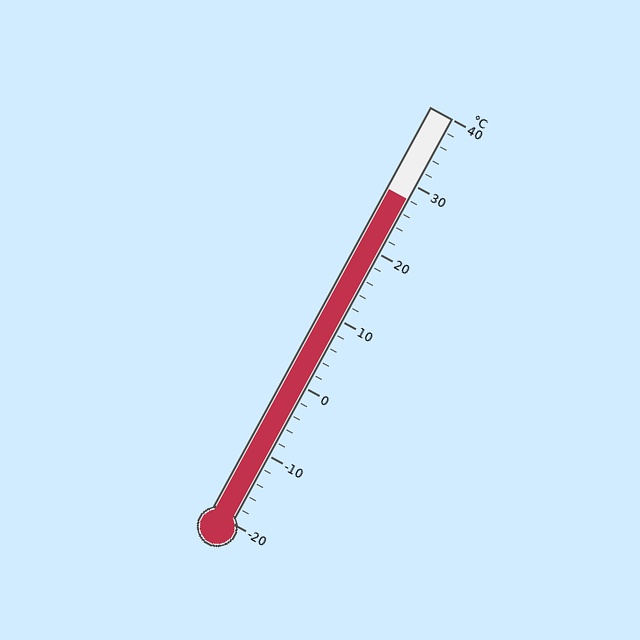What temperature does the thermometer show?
The thermometer shows approximately 28°C.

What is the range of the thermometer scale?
The thermometer scale ranges from -20°C to 40°C.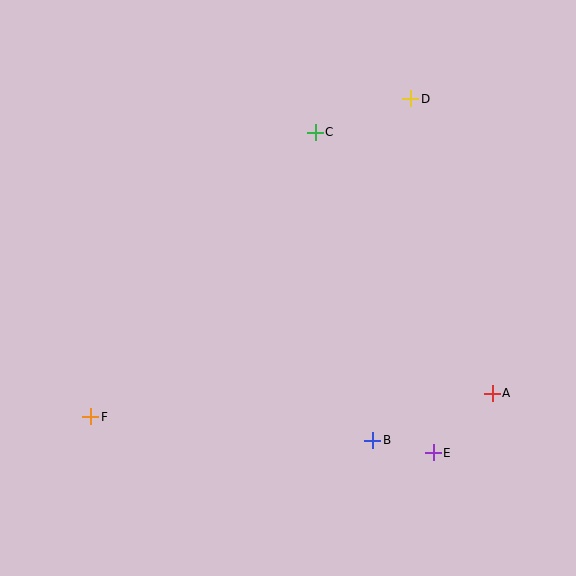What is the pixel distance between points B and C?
The distance between B and C is 313 pixels.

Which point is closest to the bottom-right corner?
Point E is closest to the bottom-right corner.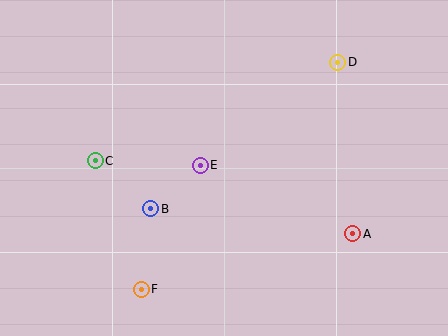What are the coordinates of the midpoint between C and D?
The midpoint between C and D is at (217, 112).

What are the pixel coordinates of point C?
Point C is at (95, 161).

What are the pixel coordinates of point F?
Point F is at (141, 289).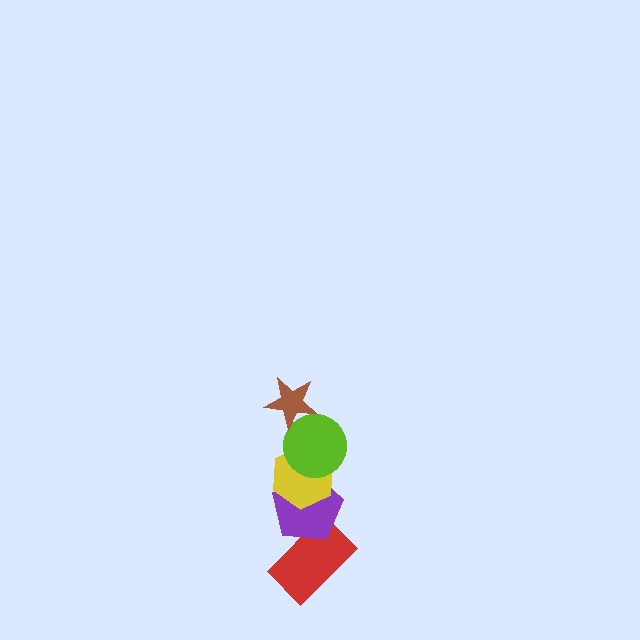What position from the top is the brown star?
The brown star is 1st from the top.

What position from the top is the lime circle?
The lime circle is 2nd from the top.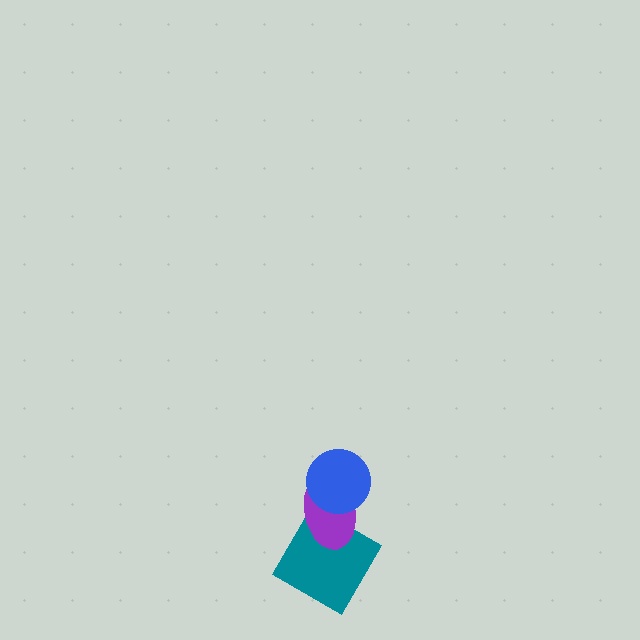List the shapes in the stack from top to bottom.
From top to bottom: the blue circle, the purple ellipse, the teal diamond.